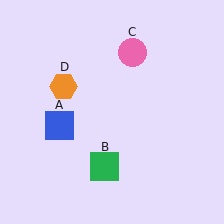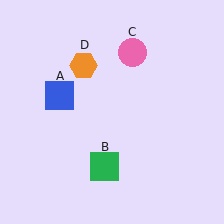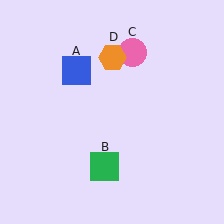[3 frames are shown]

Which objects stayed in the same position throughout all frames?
Green square (object B) and pink circle (object C) remained stationary.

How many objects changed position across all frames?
2 objects changed position: blue square (object A), orange hexagon (object D).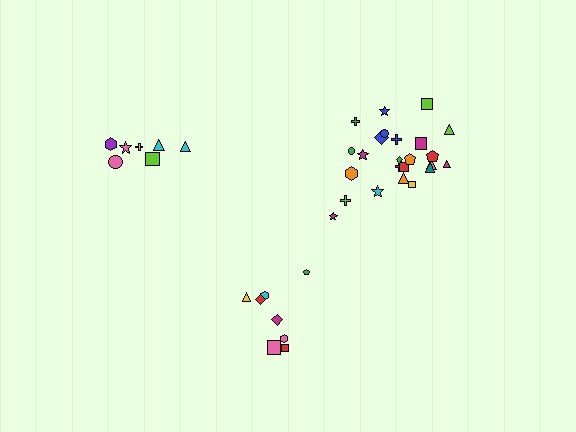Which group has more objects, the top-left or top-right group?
The top-right group.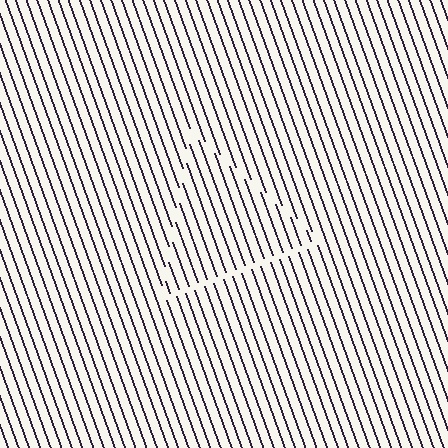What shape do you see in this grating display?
An illusory triangle. The interior of the shape contains the same grating, shifted by half a period — the contour is defined by the phase discontinuity where line-ends from the inner and outer gratings abut.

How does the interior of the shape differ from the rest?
The interior of the shape contains the same grating, shifted by half a period — the contour is defined by the phase discontinuity where line-ends from the inner and outer gratings abut.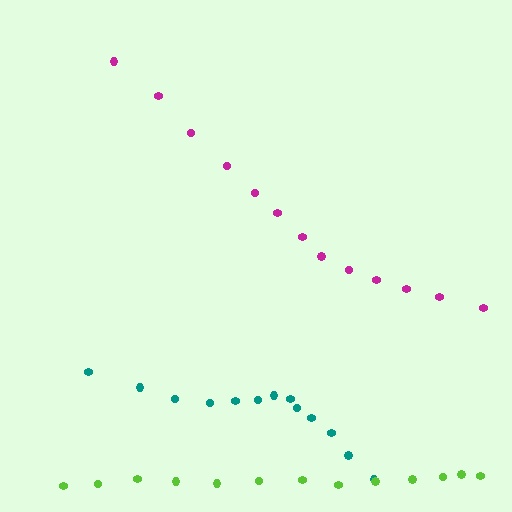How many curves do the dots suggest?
There are 3 distinct paths.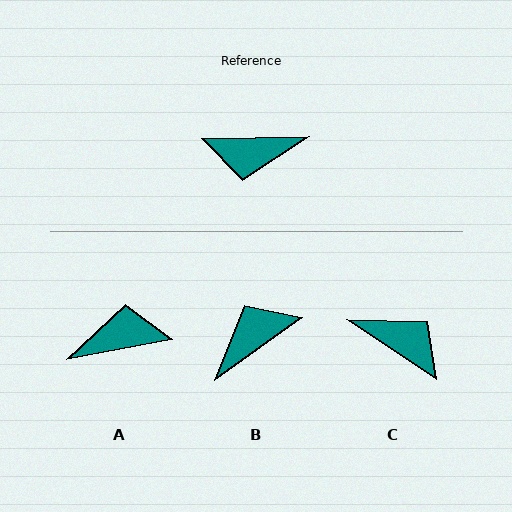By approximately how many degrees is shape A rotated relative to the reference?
Approximately 171 degrees clockwise.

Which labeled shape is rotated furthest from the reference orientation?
A, about 171 degrees away.